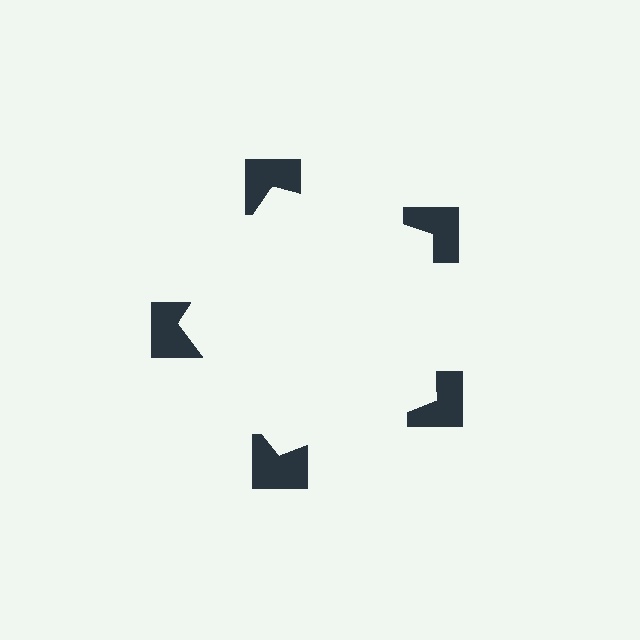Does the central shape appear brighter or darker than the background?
It typically appears slightly brighter than the background, even though no actual brightness change is drawn.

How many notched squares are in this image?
There are 5 — one at each vertex of the illusory pentagon.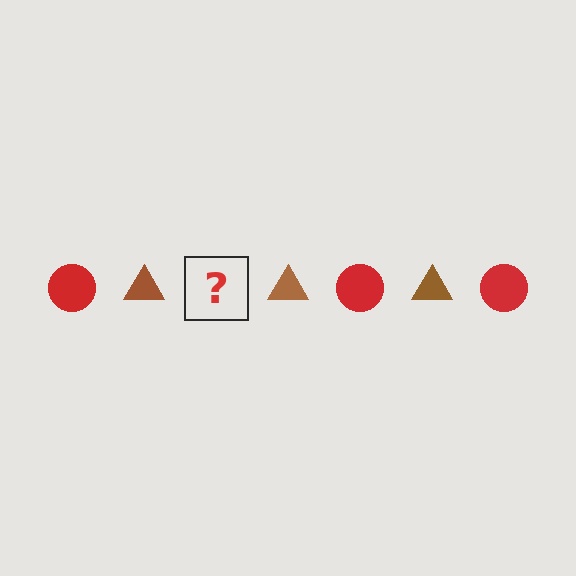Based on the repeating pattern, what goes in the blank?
The blank should be a red circle.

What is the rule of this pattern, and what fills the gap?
The rule is that the pattern alternates between red circle and brown triangle. The gap should be filled with a red circle.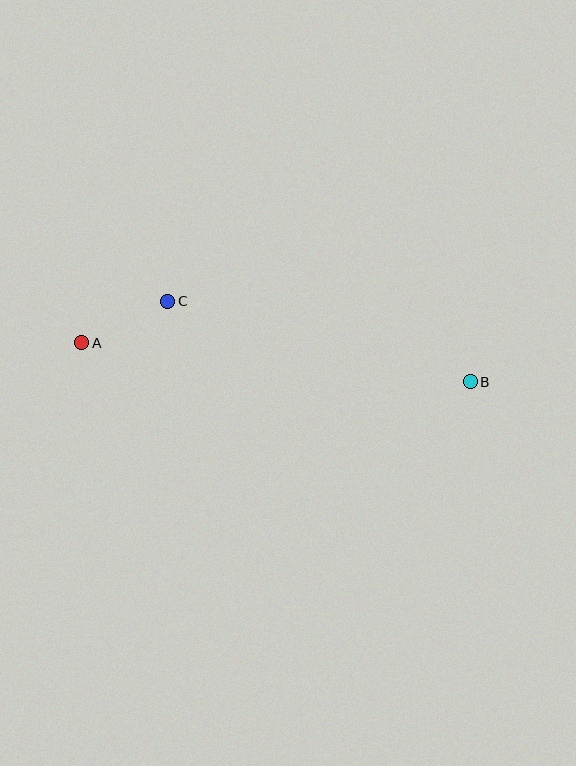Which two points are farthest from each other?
Points A and B are farthest from each other.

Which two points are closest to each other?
Points A and C are closest to each other.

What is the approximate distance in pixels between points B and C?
The distance between B and C is approximately 313 pixels.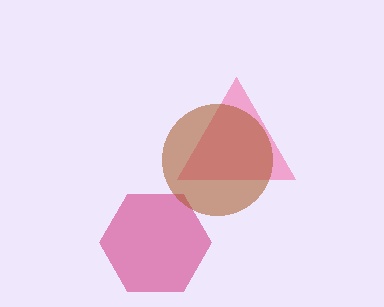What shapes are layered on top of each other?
The layered shapes are: a magenta hexagon, a pink triangle, a brown circle.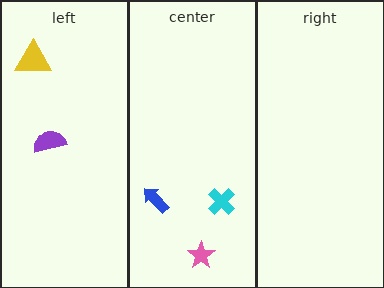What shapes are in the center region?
The pink star, the cyan cross, the blue arrow.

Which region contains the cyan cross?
The center region.